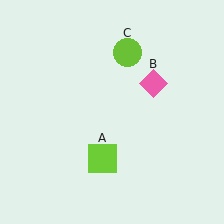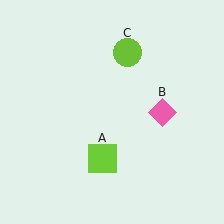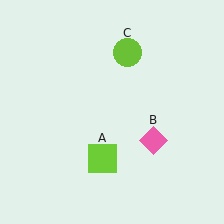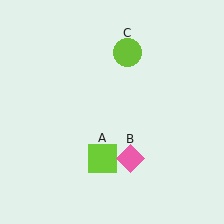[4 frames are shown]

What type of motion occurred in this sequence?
The pink diamond (object B) rotated clockwise around the center of the scene.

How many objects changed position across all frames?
1 object changed position: pink diamond (object B).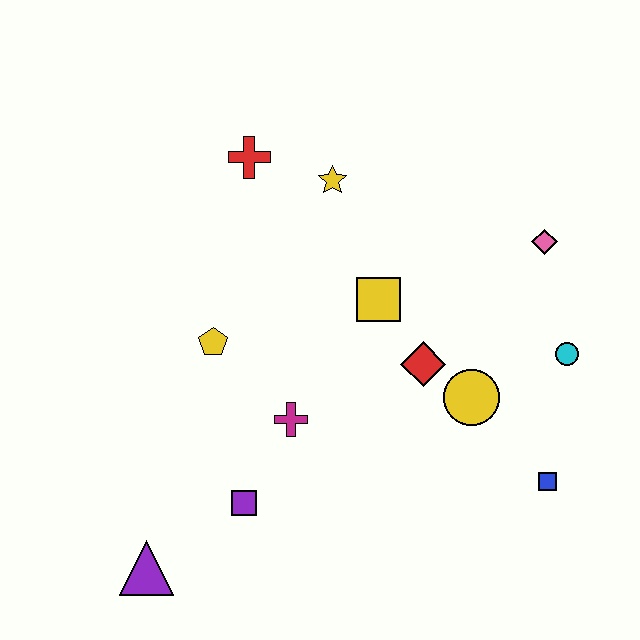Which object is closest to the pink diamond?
The cyan circle is closest to the pink diamond.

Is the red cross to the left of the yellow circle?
Yes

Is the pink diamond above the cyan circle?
Yes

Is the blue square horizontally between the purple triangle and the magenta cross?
No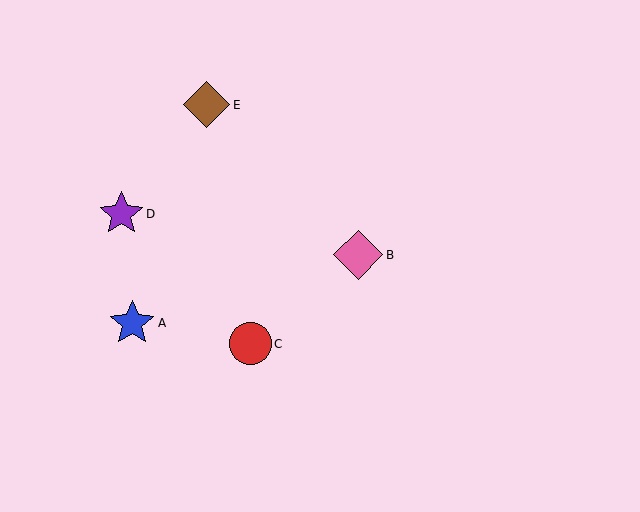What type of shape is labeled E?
Shape E is a brown diamond.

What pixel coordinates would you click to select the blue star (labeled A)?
Click at (132, 323) to select the blue star A.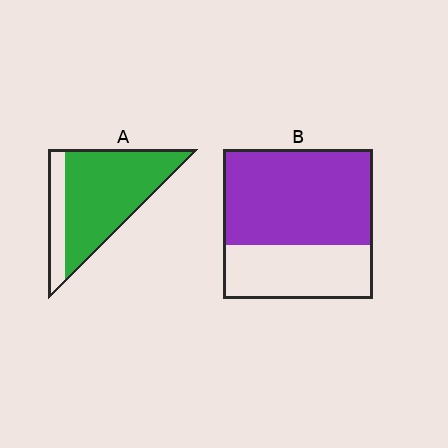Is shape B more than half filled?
Yes.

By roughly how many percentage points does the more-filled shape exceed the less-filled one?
By roughly 15 percentage points (A over B).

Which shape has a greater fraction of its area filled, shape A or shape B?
Shape A.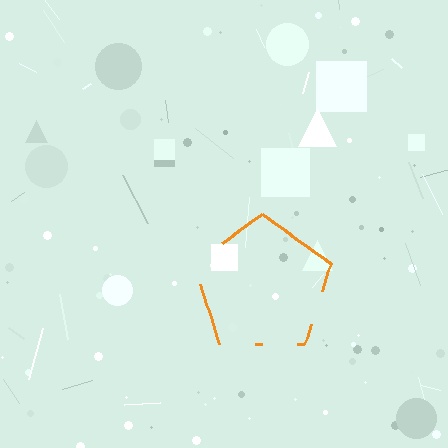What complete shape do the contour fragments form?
The contour fragments form a pentagon.